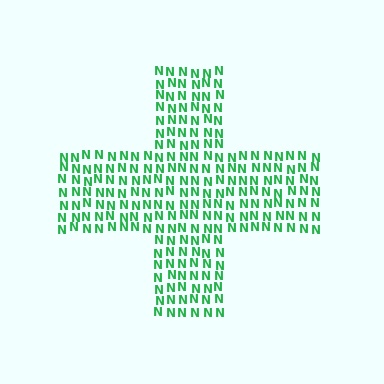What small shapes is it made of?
It is made of small letter N's.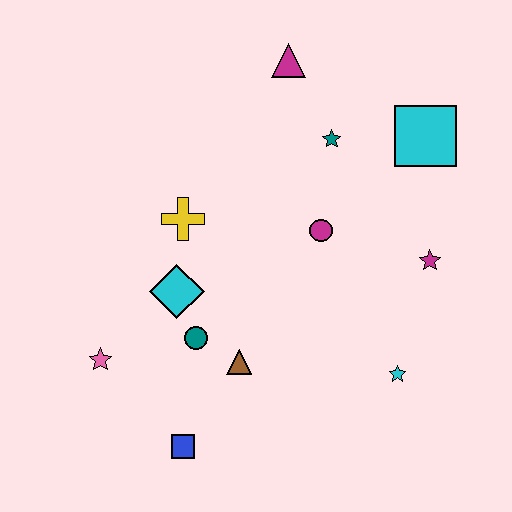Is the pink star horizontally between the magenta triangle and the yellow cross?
No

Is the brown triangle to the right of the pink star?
Yes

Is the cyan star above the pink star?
No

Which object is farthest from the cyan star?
The magenta triangle is farthest from the cyan star.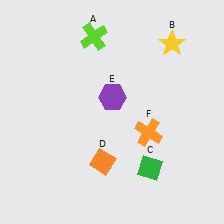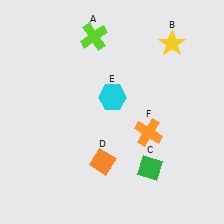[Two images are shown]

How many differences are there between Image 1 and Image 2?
There is 1 difference between the two images.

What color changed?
The hexagon (E) changed from purple in Image 1 to cyan in Image 2.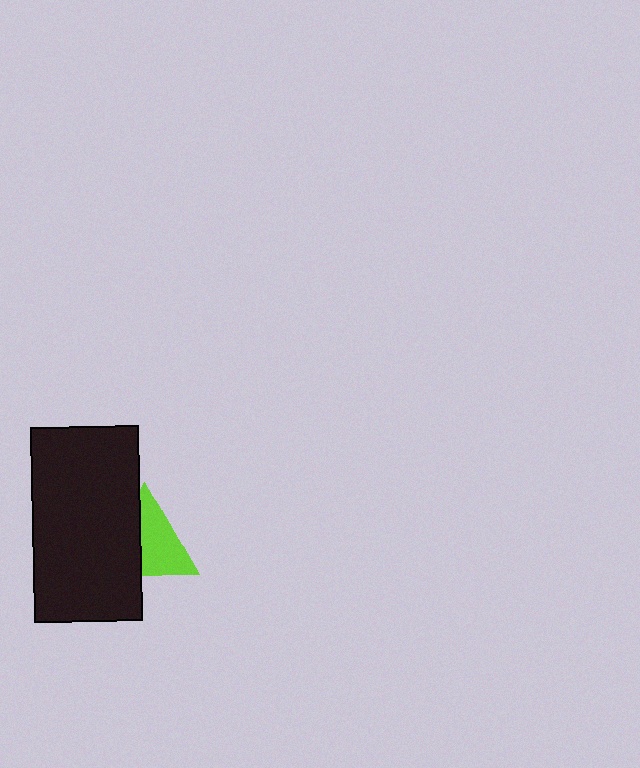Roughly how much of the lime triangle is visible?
About half of it is visible (roughly 58%).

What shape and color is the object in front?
The object in front is a black rectangle.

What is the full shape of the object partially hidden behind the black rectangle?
The partially hidden object is a lime triangle.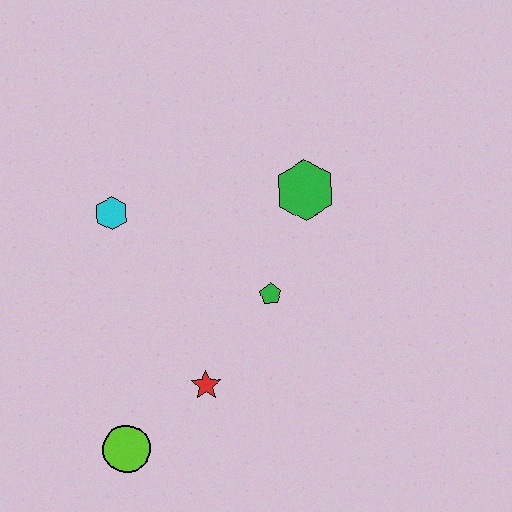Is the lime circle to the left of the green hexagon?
Yes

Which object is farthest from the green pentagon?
The lime circle is farthest from the green pentagon.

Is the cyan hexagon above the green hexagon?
No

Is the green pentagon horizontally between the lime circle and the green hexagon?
Yes